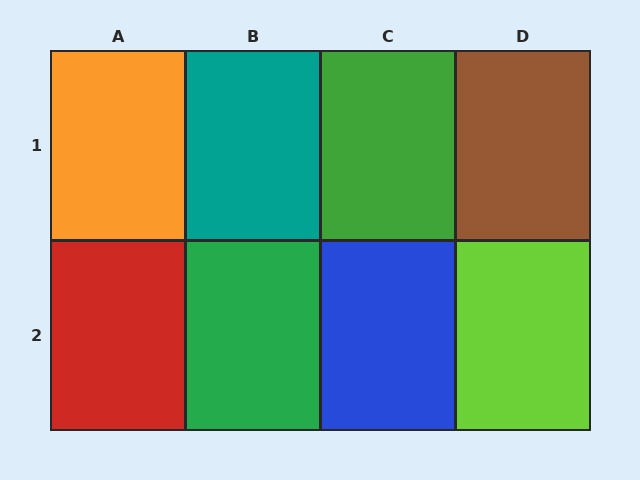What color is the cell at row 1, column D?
Brown.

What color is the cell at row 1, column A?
Orange.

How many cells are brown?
1 cell is brown.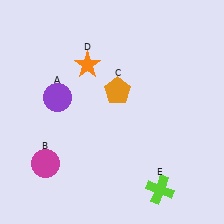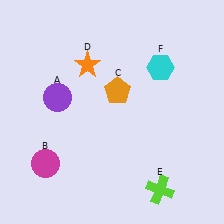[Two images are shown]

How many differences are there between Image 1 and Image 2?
There is 1 difference between the two images.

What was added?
A cyan hexagon (F) was added in Image 2.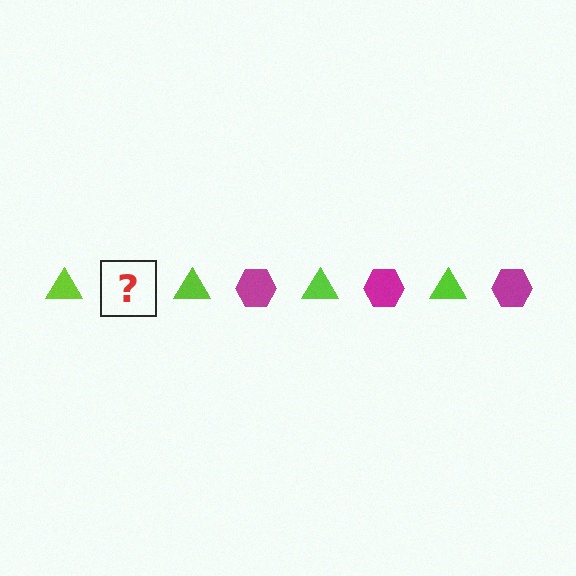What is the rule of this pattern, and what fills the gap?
The rule is that the pattern alternates between lime triangle and magenta hexagon. The gap should be filled with a magenta hexagon.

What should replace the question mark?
The question mark should be replaced with a magenta hexagon.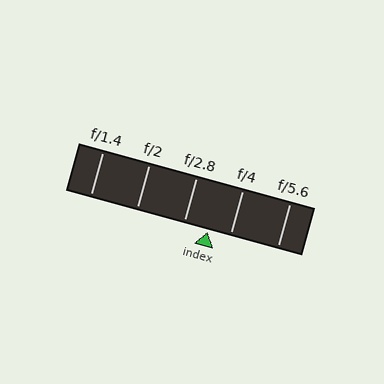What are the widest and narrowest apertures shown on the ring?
The widest aperture shown is f/1.4 and the narrowest is f/5.6.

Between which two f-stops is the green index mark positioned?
The index mark is between f/2.8 and f/4.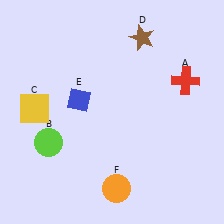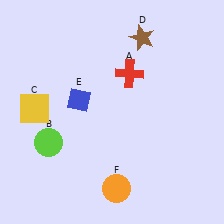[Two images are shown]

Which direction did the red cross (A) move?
The red cross (A) moved left.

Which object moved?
The red cross (A) moved left.